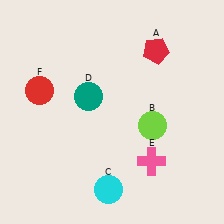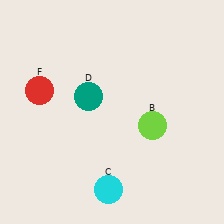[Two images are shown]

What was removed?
The pink cross (E), the red pentagon (A) were removed in Image 2.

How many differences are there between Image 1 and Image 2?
There are 2 differences between the two images.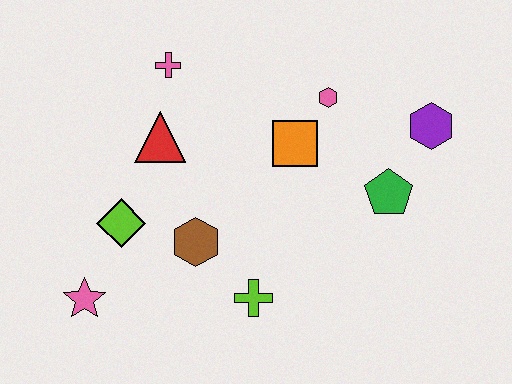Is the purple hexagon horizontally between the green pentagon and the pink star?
No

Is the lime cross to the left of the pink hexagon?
Yes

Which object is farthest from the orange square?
The pink star is farthest from the orange square.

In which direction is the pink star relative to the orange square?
The pink star is to the left of the orange square.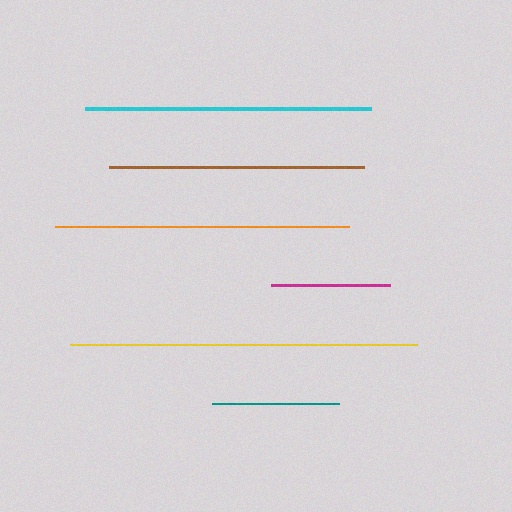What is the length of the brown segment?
The brown segment is approximately 255 pixels long.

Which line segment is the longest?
The yellow line is the longest at approximately 347 pixels.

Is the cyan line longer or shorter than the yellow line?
The yellow line is longer than the cyan line.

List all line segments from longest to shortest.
From longest to shortest: yellow, orange, cyan, brown, teal, magenta.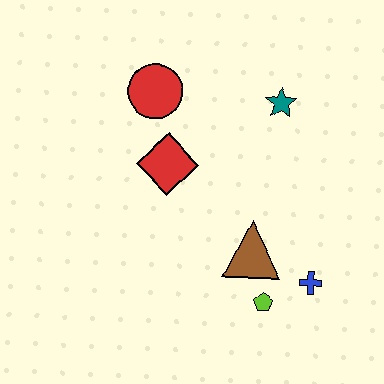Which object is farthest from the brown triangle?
The red circle is farthest from the brown triangle.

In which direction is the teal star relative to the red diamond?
The teal star is to the right of the red diamond.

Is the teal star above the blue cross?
Yes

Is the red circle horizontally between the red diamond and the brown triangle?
No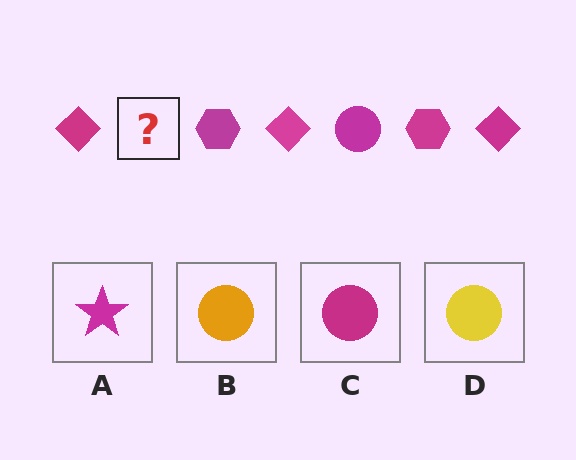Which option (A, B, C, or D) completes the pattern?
C.